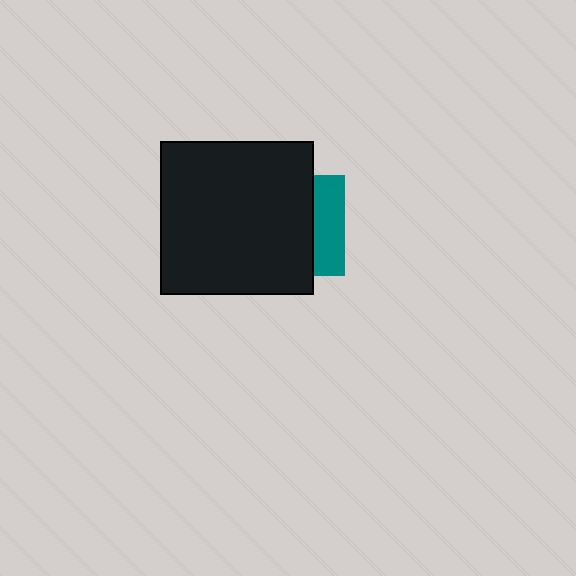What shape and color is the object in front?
The object in front is a black square.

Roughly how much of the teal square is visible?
A small part of it is visible (roughly 31%).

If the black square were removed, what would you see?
You would see the complete teal square.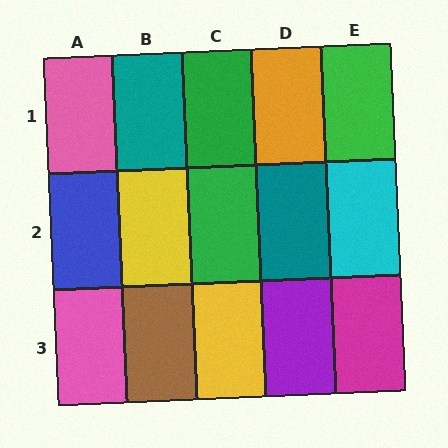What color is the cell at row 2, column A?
Blue.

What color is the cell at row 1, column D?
Orange.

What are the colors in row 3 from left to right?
Pink, brown, yellow, purple, magenta.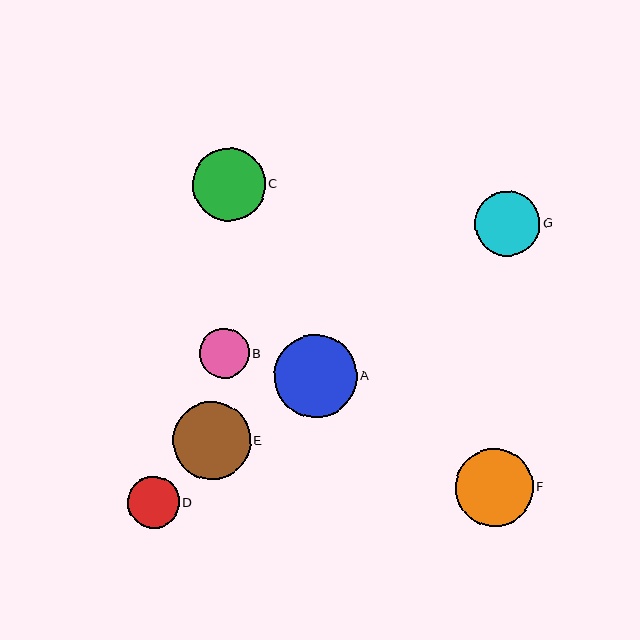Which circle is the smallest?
Circle B is the smallest with a size of approximately 50 pixels.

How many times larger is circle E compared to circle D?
Circle E is approximately 1.5 times the size of circle D.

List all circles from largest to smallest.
From largest to smallest: A, F, E, C, G, D, B.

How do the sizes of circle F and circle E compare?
Circle F and circle E are approximately the same size.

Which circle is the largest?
Circle A is the largest with a size of approximately 83 pixels.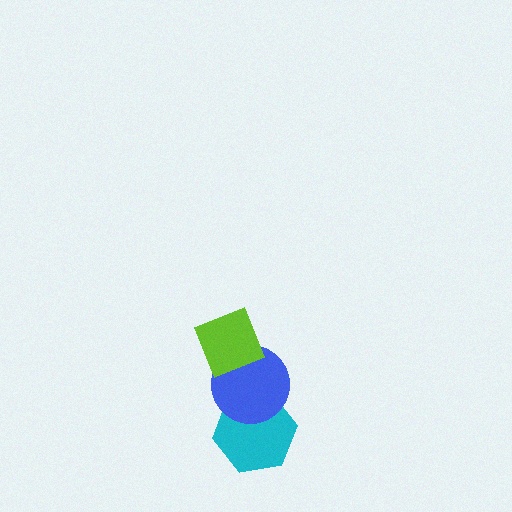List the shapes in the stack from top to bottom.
From top to bottom: the lime diamond, the blue circle, the cyan hexagon.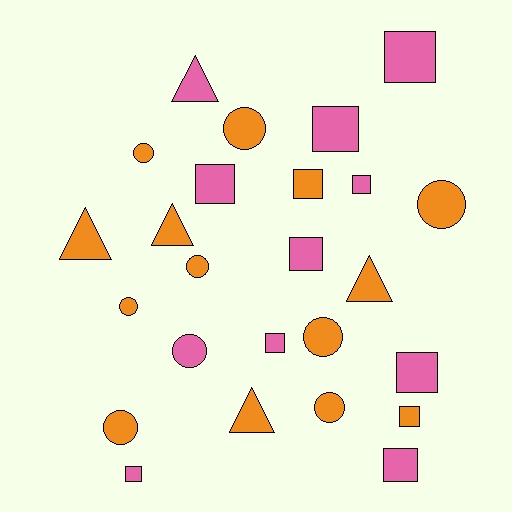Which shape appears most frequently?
Square, with 11 objects.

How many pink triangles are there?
There is 1 pink triangle.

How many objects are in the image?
There are 25 objects.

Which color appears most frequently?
Orange, with 14 objects.